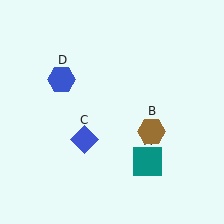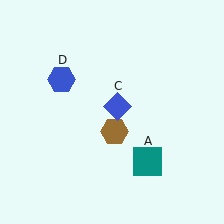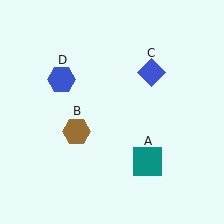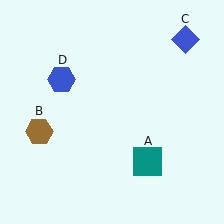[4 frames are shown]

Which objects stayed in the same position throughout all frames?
Teal square (object A) and blue hexagon (object D) remained stationary.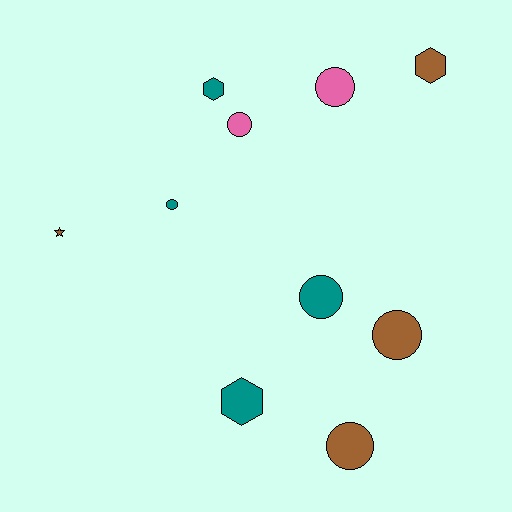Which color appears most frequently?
Brown, with 4 objects.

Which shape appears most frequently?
Circle, with 6 objects.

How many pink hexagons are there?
There are no pink hexagons.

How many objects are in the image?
There are 10 objects.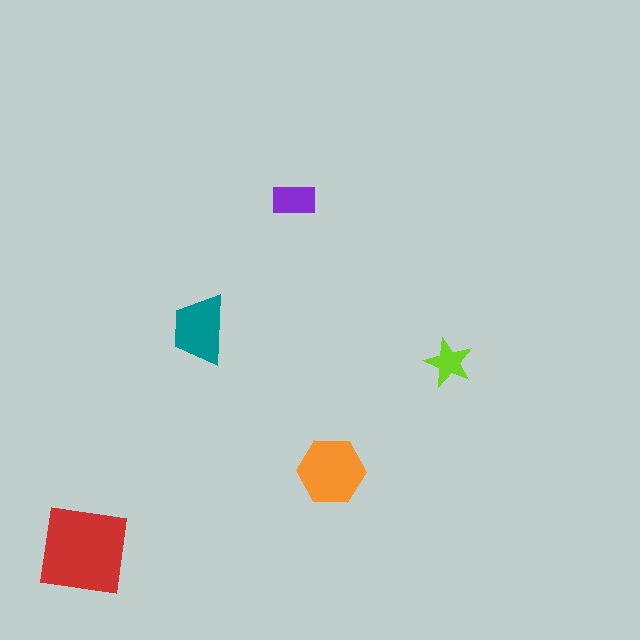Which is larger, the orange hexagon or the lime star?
The orange hexagon.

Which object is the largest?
The red square.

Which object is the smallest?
The lime star.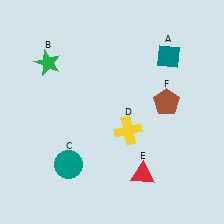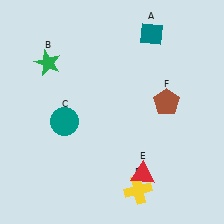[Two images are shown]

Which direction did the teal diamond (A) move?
The teal diamond (A) moved up.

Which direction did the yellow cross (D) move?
The yellow cross (D) moved down.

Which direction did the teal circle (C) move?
The teal circle (C) moved up.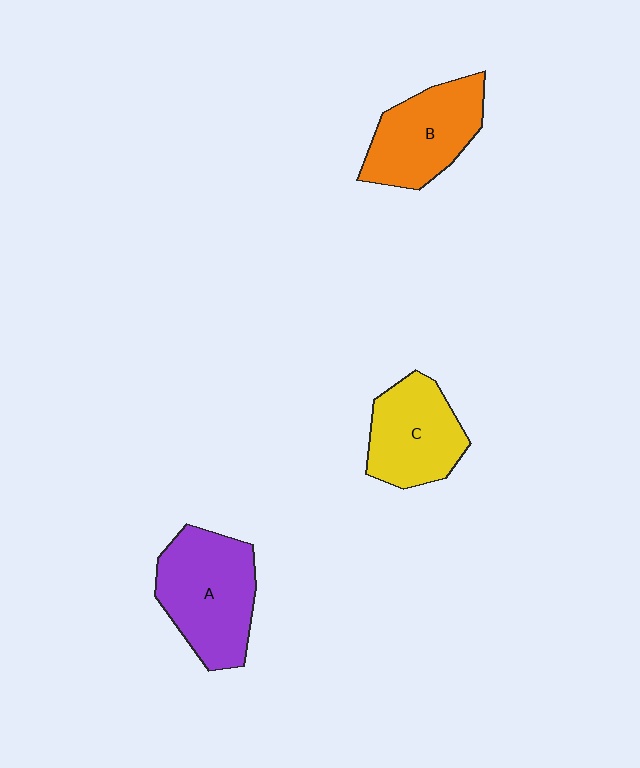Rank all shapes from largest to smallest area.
From largest to smallest: A (purple), B (orange), C (yellow).